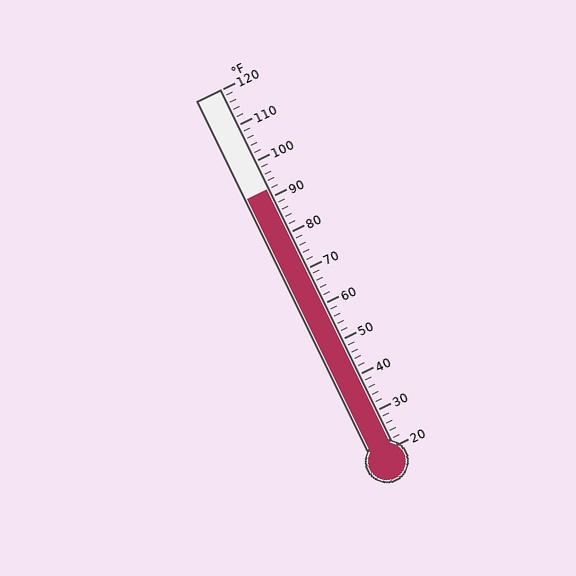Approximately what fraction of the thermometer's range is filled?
The thermometer is filled to approximately 70% of its range.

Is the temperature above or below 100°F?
The temperature is below 100°F.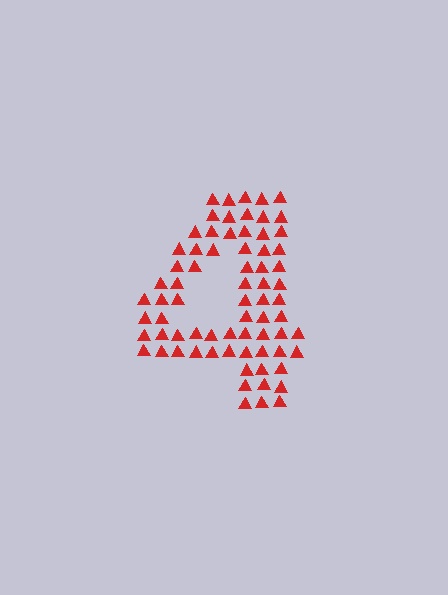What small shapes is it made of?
It is made of small triangles.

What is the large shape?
The large shape is the digit 4.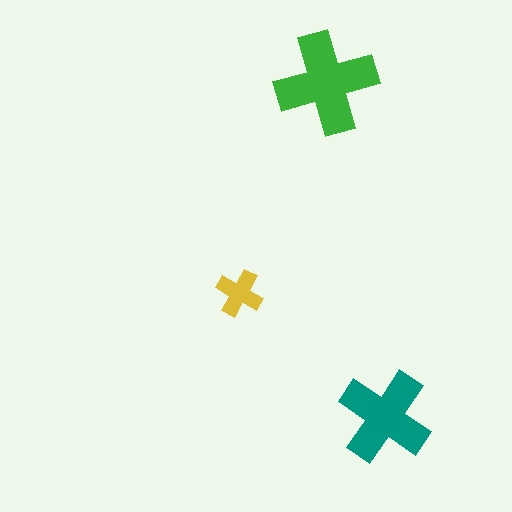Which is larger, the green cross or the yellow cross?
The green one.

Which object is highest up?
The green cross is topmost.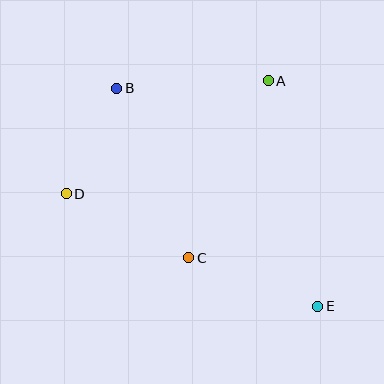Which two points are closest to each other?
Points B and D are closest to each other.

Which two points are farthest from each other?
Points B and E are farthest from each other.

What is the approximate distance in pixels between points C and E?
The distance between C and E is approximately 138 pixels.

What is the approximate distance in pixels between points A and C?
The distance between A and C is approximately 194 pixels.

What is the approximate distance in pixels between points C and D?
The distance between C and D is approximately 138 pixels.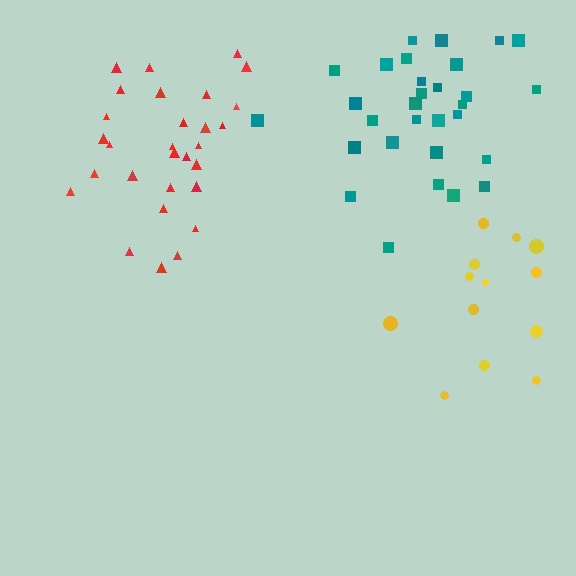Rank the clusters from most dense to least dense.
red, teal, yellow.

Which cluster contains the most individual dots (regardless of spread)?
Teal (31).